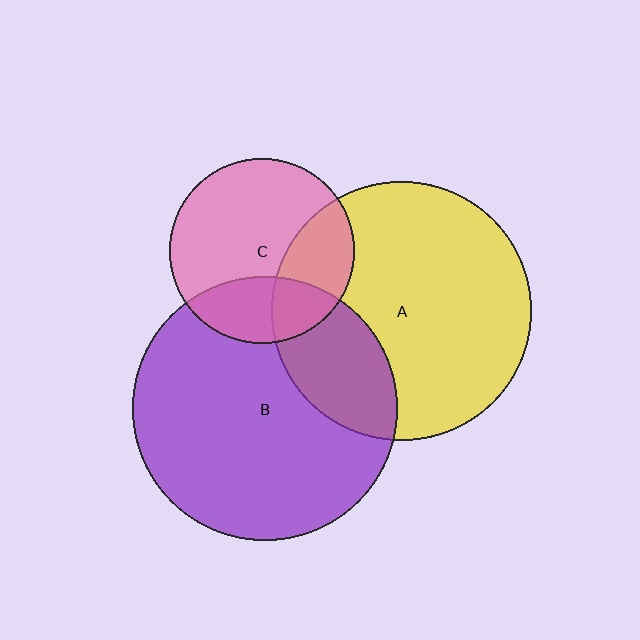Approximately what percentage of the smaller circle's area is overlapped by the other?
Approximately 25%.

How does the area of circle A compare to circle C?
Approximately 2.0 times.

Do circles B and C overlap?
Yes.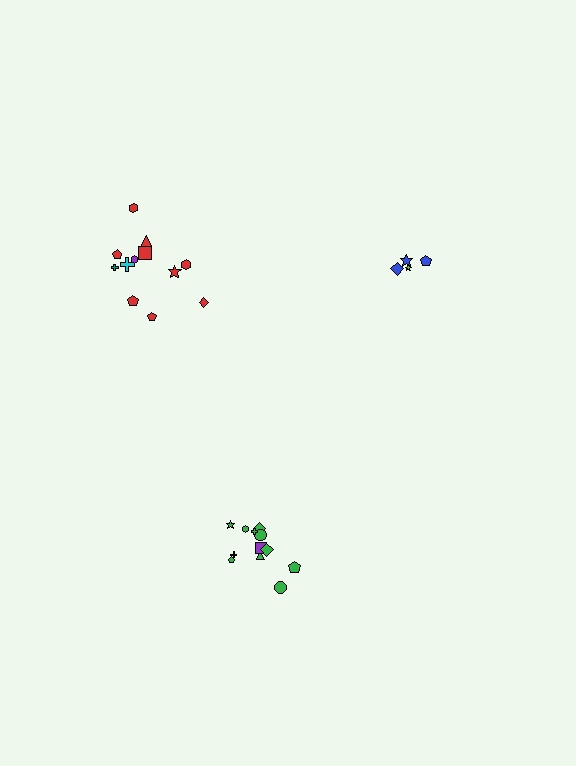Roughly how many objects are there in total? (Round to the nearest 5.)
Roughly 30 objects in total.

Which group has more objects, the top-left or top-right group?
The top-left group.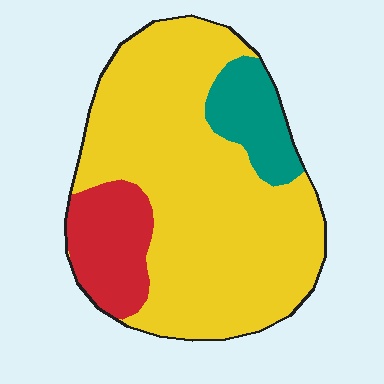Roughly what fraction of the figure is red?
Red takes up about one sixth (1/6) of the figure.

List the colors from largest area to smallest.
From largest to smallest: yellow, red, teal.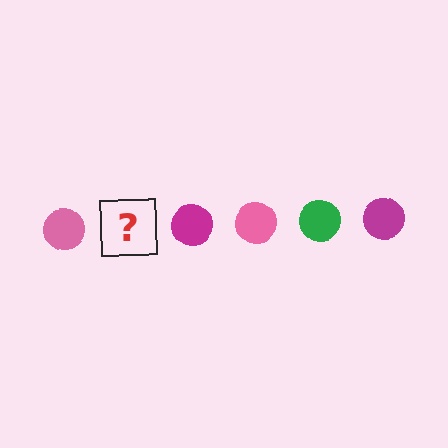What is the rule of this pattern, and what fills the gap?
The rule is that the pattern cycles through pink, green, magenta circles. The gap should be filled with a green circle.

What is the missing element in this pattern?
The missing element is a green circle.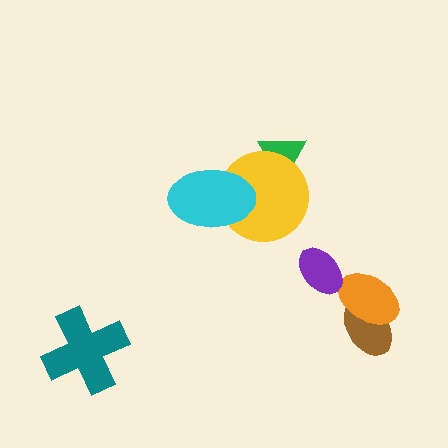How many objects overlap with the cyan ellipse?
1 object overlaps with the cyan ellipse.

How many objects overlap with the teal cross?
0 objects overlap with the teal cross.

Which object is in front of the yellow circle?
The cyan ellipse is in front of the yellow circle.